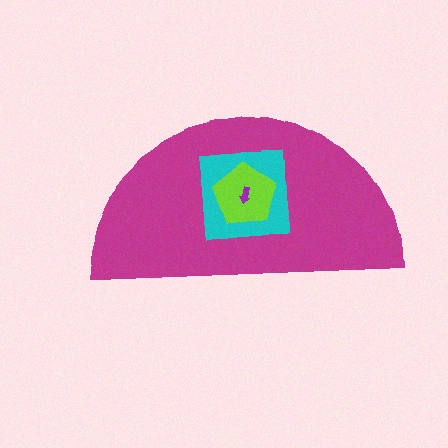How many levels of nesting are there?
4.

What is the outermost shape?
The magenta semicircle.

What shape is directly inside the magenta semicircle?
The cyan square.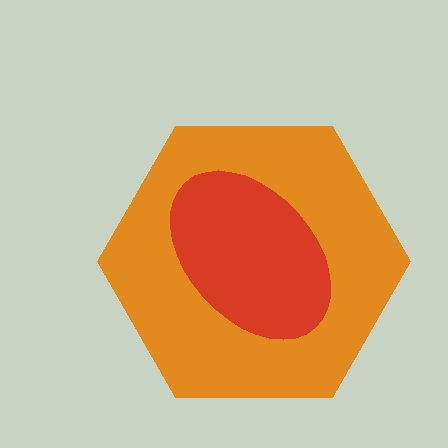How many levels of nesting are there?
2.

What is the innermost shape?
The red ellipse.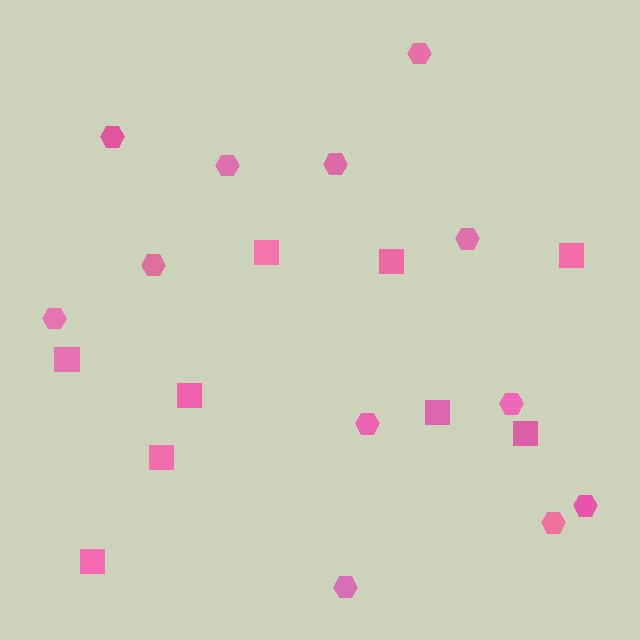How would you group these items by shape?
There are 2 groups: one group of squares (9) and one group of hexagons (12).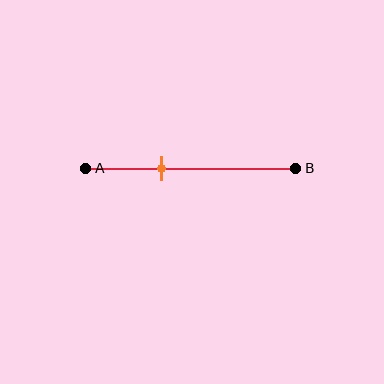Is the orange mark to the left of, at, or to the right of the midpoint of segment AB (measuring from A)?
The orange mark is to the left of the midpoint of segment AB.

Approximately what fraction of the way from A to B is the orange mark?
The orange mark is approximately 35% of the way from A to B.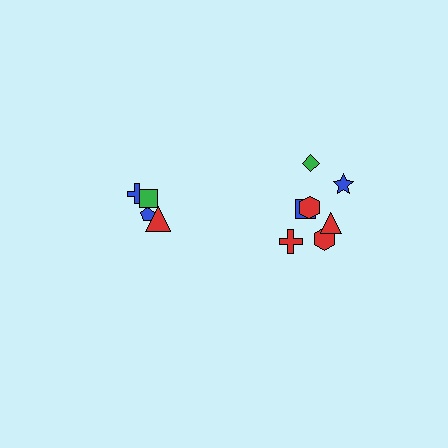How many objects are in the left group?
There are 4 objects.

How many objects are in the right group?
There are 7 objects.